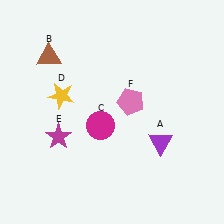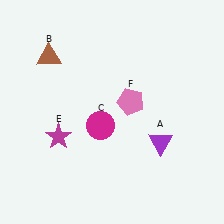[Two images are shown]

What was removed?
The yellow star (D) was removed in Image 2.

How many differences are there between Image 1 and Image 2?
There is 1 difference between the two images.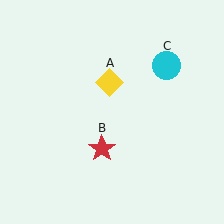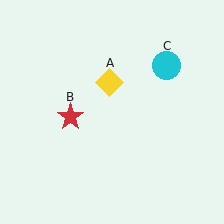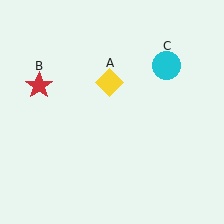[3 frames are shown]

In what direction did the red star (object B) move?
The red star (object B) moved up and to the left.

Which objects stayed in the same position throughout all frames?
Yellow diamond (object A) and cyan circle (object C) remained stationary.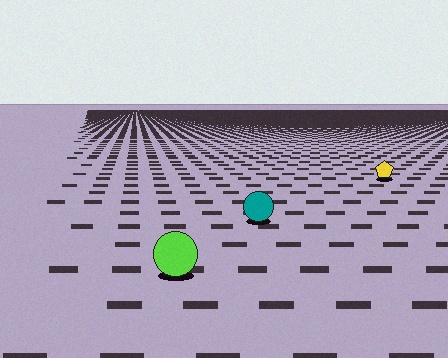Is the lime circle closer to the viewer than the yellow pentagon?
Yes. The lime circle is closer — you can tell from the texture gradient: the ground texture is coarser near it.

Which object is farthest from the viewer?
The yellow pentagon is farthest from the viewer. It appears smaller and the ground texture around it is denser.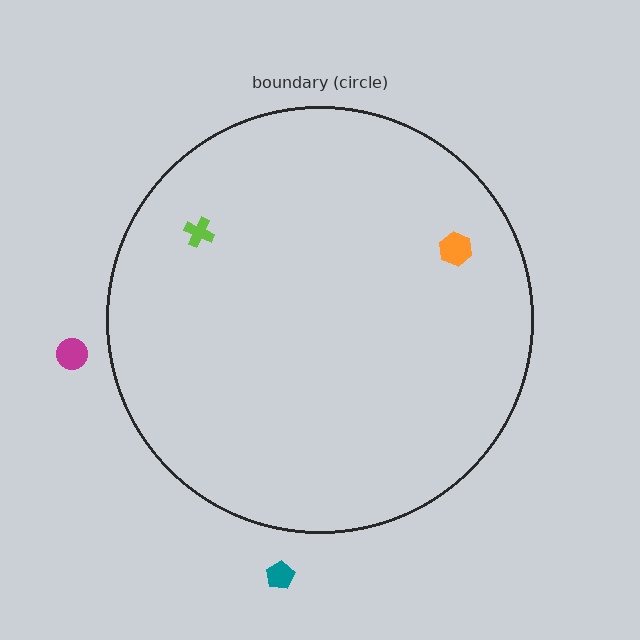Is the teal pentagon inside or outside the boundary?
Outside.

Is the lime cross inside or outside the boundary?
Inside.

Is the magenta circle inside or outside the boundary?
Outside.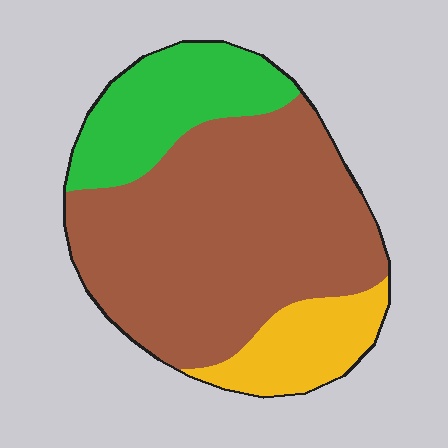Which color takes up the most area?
Brown, at roughly 65%.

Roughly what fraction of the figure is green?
Green takes up about one fifth (1/5) of the figure.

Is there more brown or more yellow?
Brown.